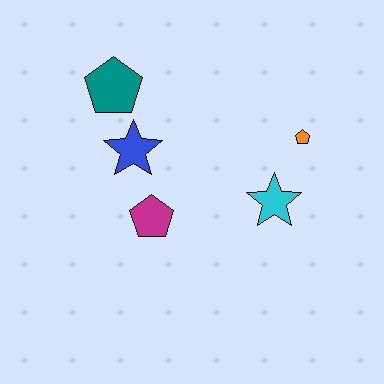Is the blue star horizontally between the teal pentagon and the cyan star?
Yes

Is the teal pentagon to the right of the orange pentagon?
No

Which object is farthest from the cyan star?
The teal pentagon is farthest from the cyan star.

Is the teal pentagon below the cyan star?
No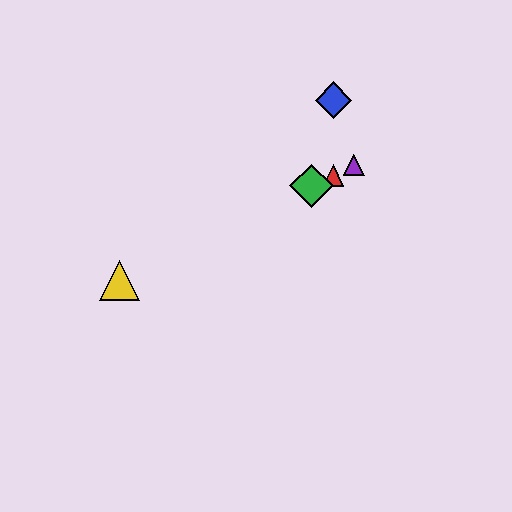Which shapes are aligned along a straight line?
The red triangle, the green diamond, the yellow triangle, the purple triangle are aligned along a straight line.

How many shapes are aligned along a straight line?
4 shapes (the red triangle, the green diamond, the yellow triangle, the purple triangle) are aligned along a straight line.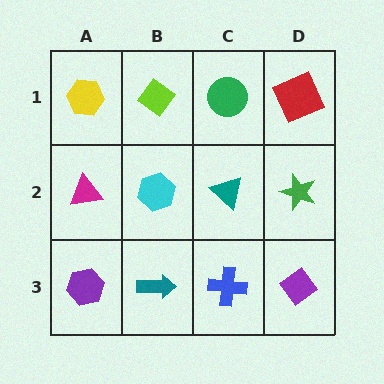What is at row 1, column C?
A green circle.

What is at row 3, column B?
A teal arrow.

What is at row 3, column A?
A purple hexagon.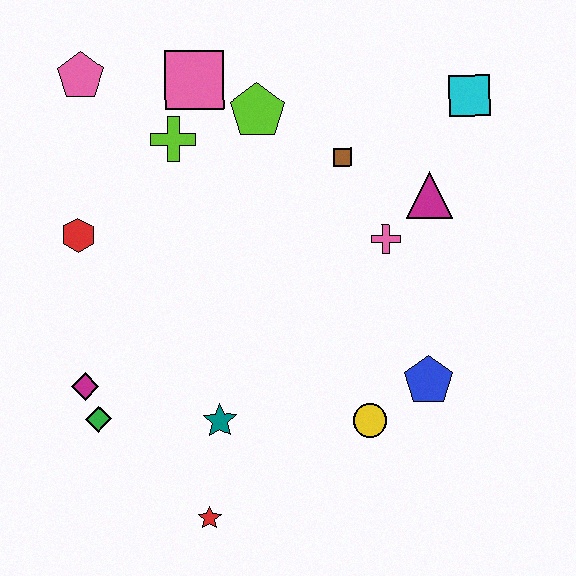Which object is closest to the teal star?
The red star is closest to the teal star.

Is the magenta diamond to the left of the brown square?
Yes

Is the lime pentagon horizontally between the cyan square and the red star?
Yes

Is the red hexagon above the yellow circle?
Yes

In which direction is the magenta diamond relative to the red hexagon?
The magenta diamond is below the red hexagon.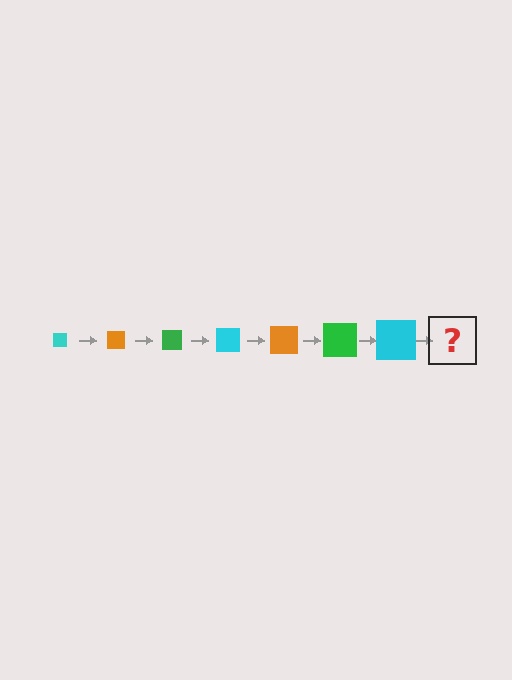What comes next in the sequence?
The next element should be an orange square, larger than the previous one.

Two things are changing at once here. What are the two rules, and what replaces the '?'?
The two rules are that the square grows larger each step and the color cycles through cyan, orange, and green. The '?' should be an orange square, larger than the previous one.